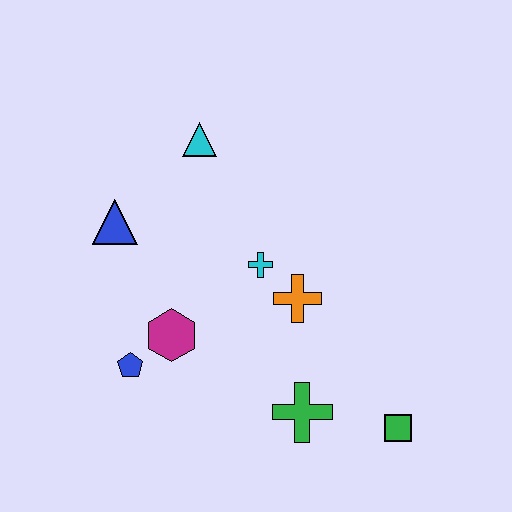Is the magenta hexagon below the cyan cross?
Yes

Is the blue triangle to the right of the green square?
No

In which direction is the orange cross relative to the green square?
The orange cross is above the green square.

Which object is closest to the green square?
The green cross is closest to the green square.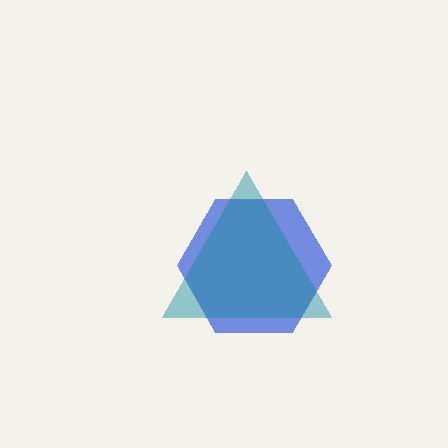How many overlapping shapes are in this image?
There are 2 overlapping shapes in the image.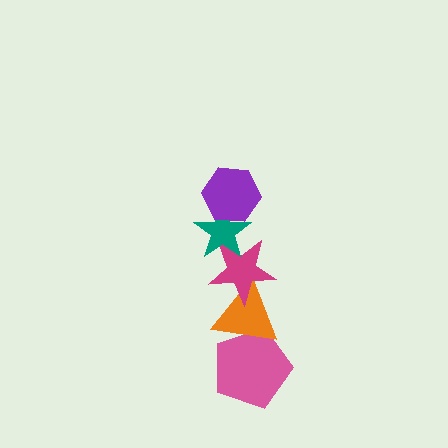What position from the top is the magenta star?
The magenta star is 3rd from the top.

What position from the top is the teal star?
The teal star is 2nd from the top.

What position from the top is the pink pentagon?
The pink pentagon is 5th from the top.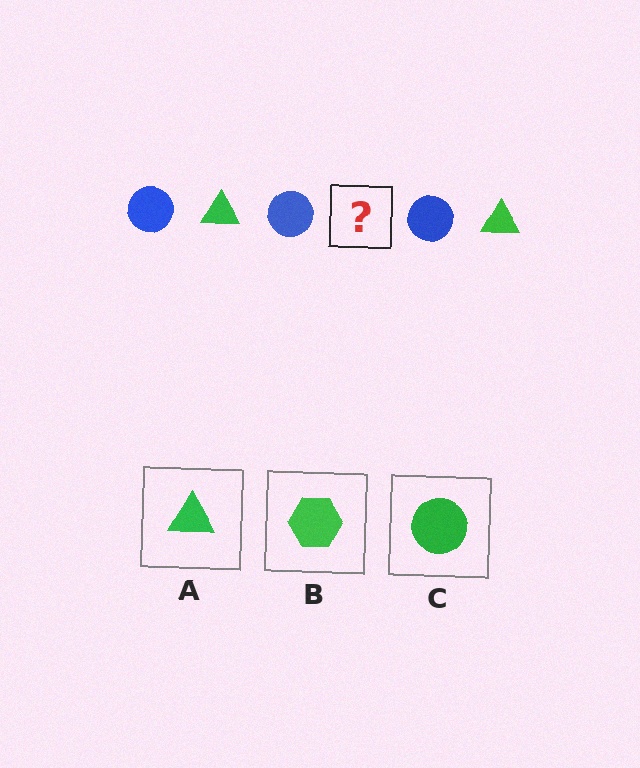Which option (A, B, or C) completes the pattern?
A.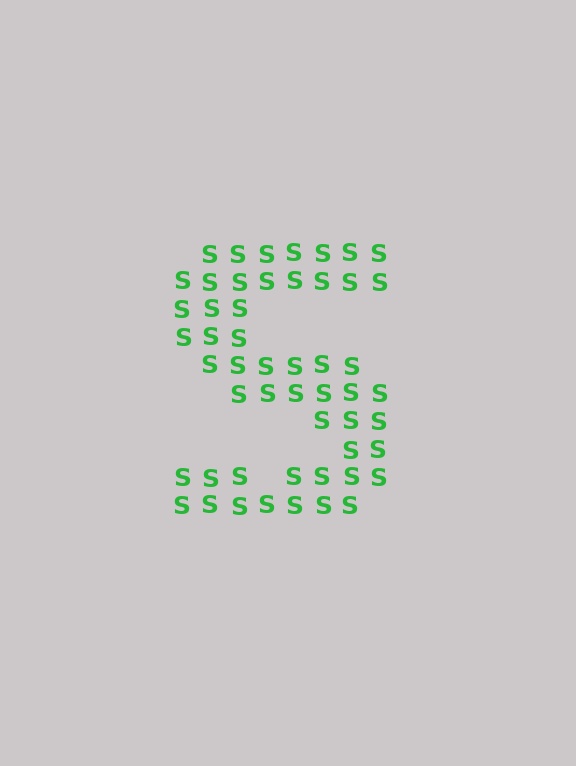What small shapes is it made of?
It is made of small letter S's.